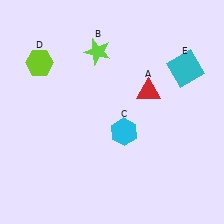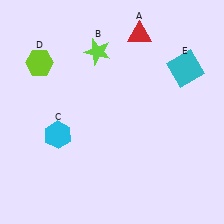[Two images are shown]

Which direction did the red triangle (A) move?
The red triangle (A) moved up.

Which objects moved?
The objects that moved are: the red triangle (A), the cyan hexagon (C).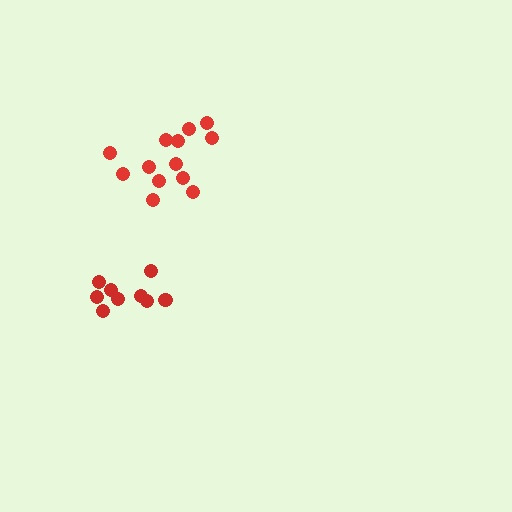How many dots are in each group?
Group 1: 10 dots, Group 2: 13 dots (23 total).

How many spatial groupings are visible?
There are 2 spatial groupings.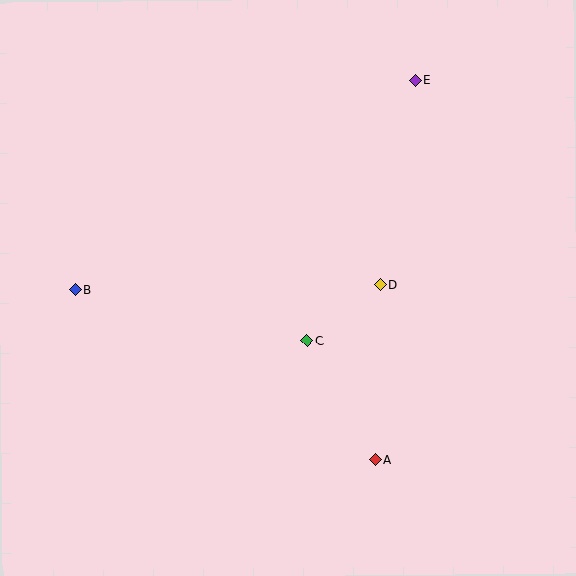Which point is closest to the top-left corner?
Point B is closest to the top-left corner.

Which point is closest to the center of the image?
Point C at (307, 340) is closest to the center.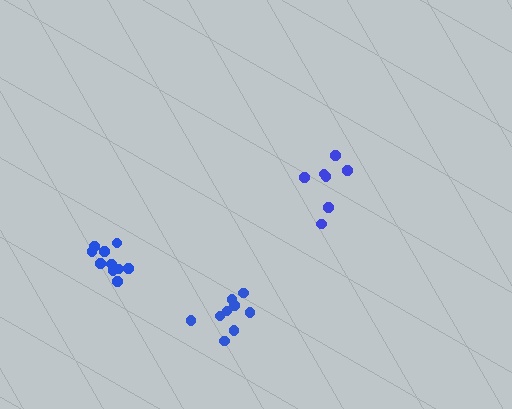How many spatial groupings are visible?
There are 3 spatial groupings.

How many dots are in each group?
Group 1: 7 dots, Group 2: 9 dots, Group 3: 10 dots (26 total).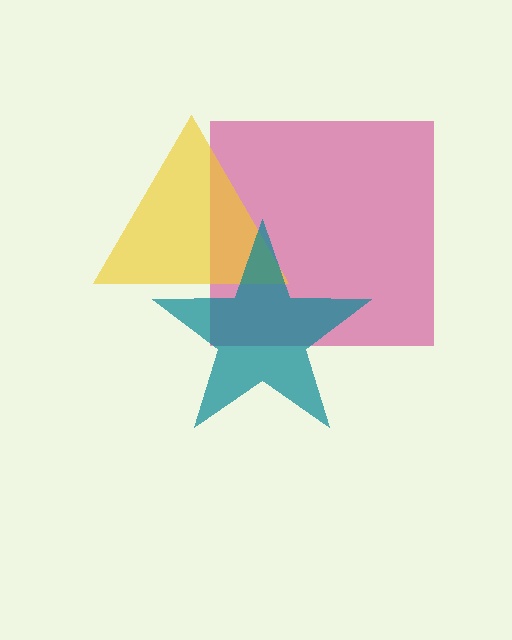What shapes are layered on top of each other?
The layered shapes are: a magenta square, a yellow triangle, a teal star.